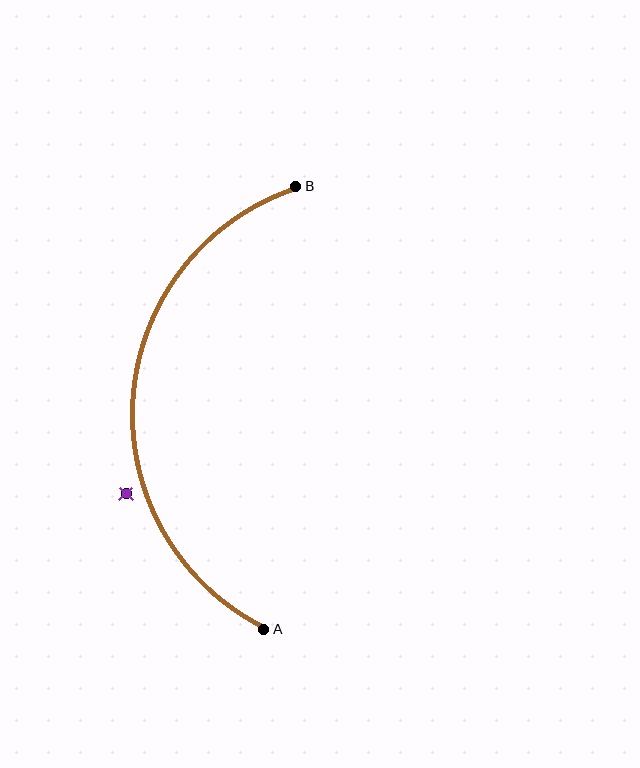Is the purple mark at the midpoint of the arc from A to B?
No — the purple mark does not lie on the arc at all. It sits slightly outside the curve.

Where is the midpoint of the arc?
The arc midpoint is the point on the curve farthest from the straight line joining A and B. It sits to the left of that line.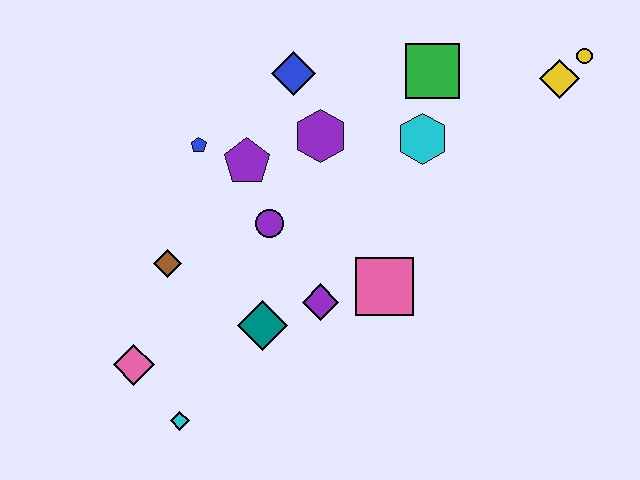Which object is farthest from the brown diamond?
The yellow circle is farthest from the brown diamond.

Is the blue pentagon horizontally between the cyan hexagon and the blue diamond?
No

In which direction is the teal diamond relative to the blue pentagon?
The teal diamond is below the blue pentagon.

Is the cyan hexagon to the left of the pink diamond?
No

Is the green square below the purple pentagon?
No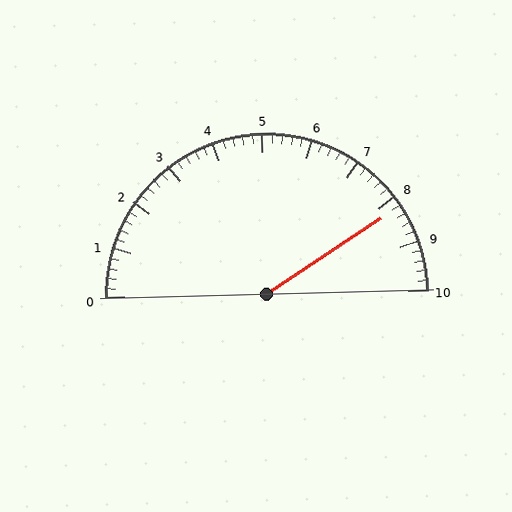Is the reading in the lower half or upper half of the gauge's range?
The reading is in the upper half of the range (0 to 10).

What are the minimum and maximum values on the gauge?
The gauge ranges from 0 to 10.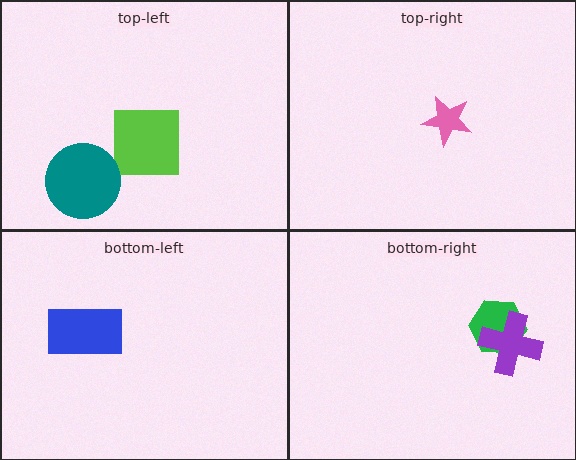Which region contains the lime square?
The top-left region.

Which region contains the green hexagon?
The bottom-right region.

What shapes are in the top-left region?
The lime square, the teal circle.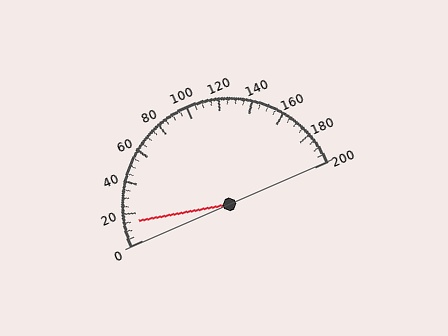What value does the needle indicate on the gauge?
The needle indicates approximately 15.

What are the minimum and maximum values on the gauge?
The gauge ranges from 0 to 200.